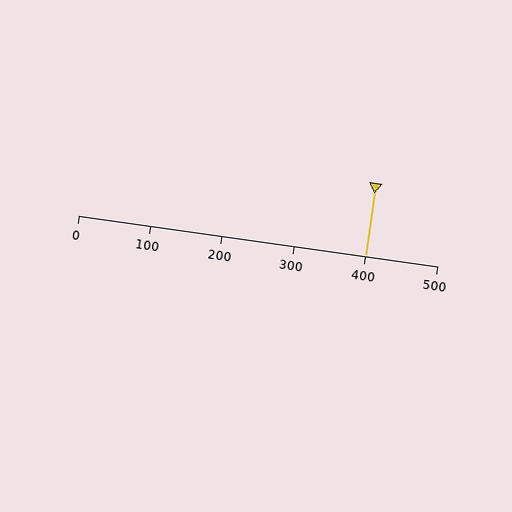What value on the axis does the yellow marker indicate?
The marker indicates approximately 400.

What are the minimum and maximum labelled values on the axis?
The axis runs from 0 to 500.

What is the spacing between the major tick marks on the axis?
The major ticks are spaced 100 apart.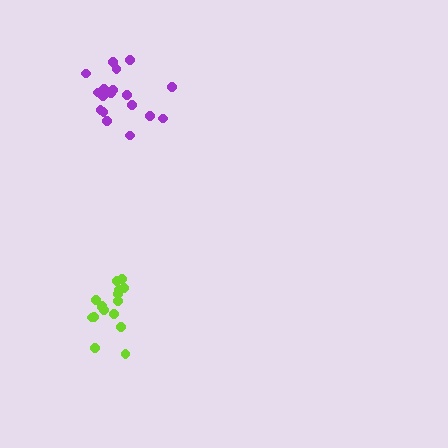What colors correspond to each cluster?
The clusters are colored: lime, purple.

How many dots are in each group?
Group 1: 16 dots, Group 2: 18 dots (34 total).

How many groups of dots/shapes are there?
There are 2 groups.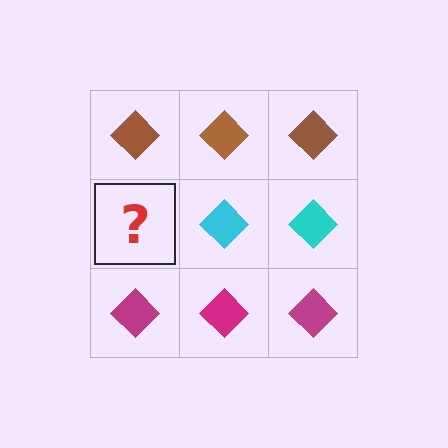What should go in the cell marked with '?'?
The missing cell should contain a cyan diamond.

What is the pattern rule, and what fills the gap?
The rule is that each row has a consistent color. The gap should be filled with a cyan diamond.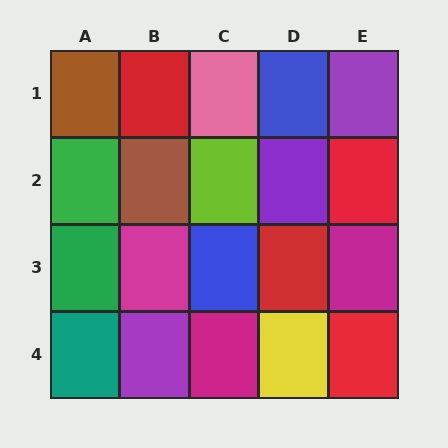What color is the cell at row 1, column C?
Pink.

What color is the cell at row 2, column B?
Brown.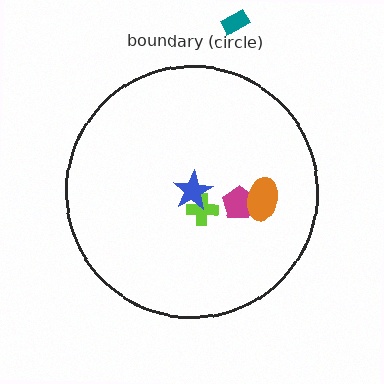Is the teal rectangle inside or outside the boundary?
Outside.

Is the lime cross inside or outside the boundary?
Inside.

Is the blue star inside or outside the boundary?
Inside.